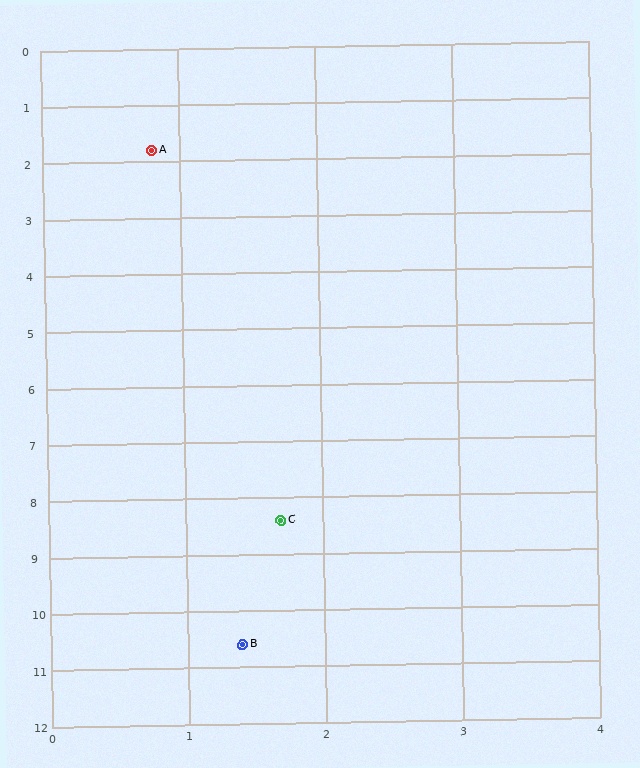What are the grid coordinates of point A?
Point A is at approximately (0.8, 1.8).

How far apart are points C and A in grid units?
Points C and A are about 6.7 grid units apart.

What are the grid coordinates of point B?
Point B is at approximately (1.4, 10.6).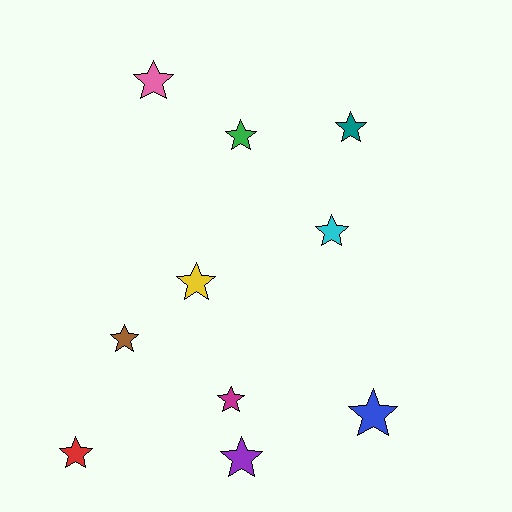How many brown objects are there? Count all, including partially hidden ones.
There is 1 brown object.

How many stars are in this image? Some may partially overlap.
There are 10 stars.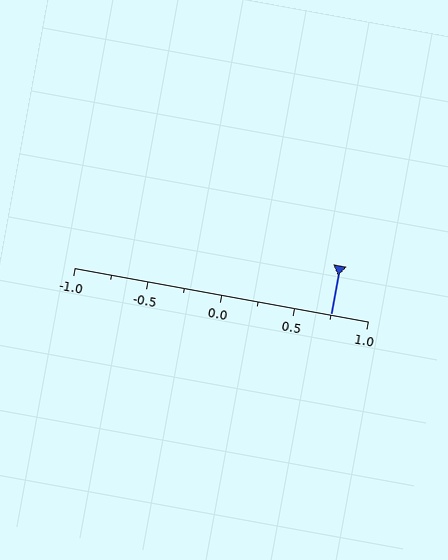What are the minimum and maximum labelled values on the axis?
The axis runs from -1.0 to 1.0.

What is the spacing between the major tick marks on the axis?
The major ticks are spaced 0.5 apart.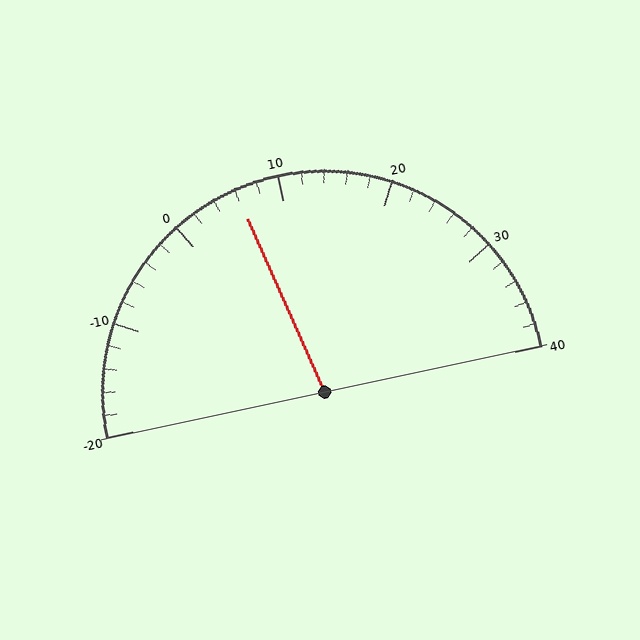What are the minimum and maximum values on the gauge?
The gauge ranges from -20 to 40.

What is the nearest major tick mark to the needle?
The nearest major tick mark is 10.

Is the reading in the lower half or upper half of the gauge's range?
The reading is in the lower half of the range (-20 to 40).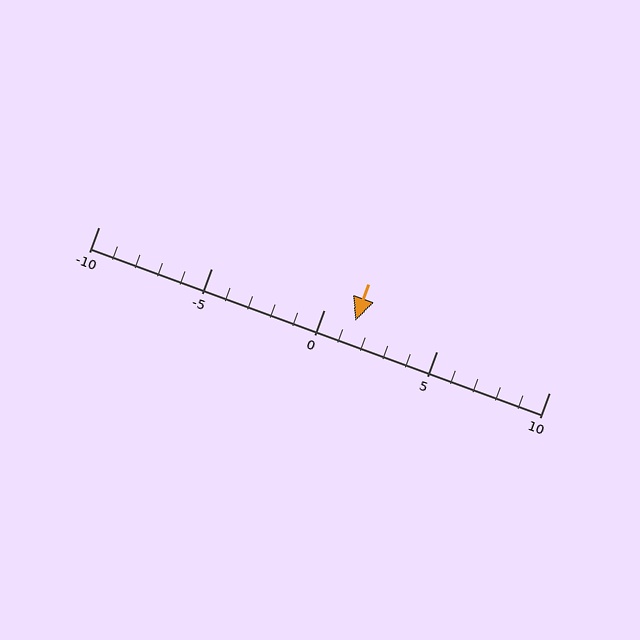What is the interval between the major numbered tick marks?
The major tick marks are spaced 5 units apart.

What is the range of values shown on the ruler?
The ruler shows values from -10 to 10.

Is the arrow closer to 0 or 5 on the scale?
The arrow is closer to 0.